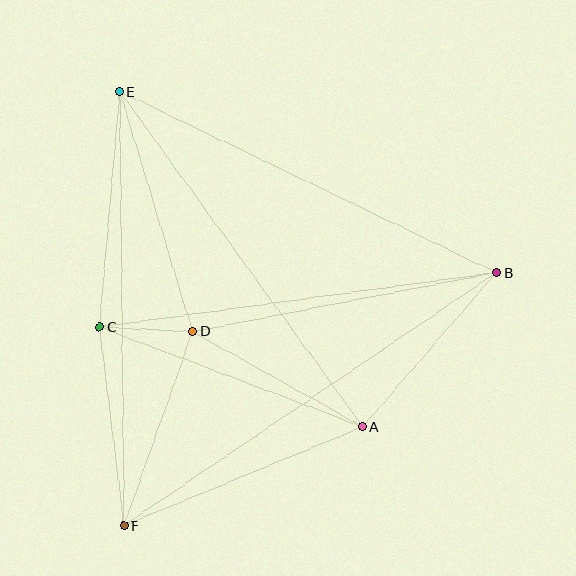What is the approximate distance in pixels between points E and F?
The distance between E and F is approximately 434 pixels.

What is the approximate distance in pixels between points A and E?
The distance between A and E is approximately 414 pixels.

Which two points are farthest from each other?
Points B and F are farthest from each other.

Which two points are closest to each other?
Points C and D are closest to each other.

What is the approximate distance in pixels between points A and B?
The distance between A and B is approximately 204 pixels.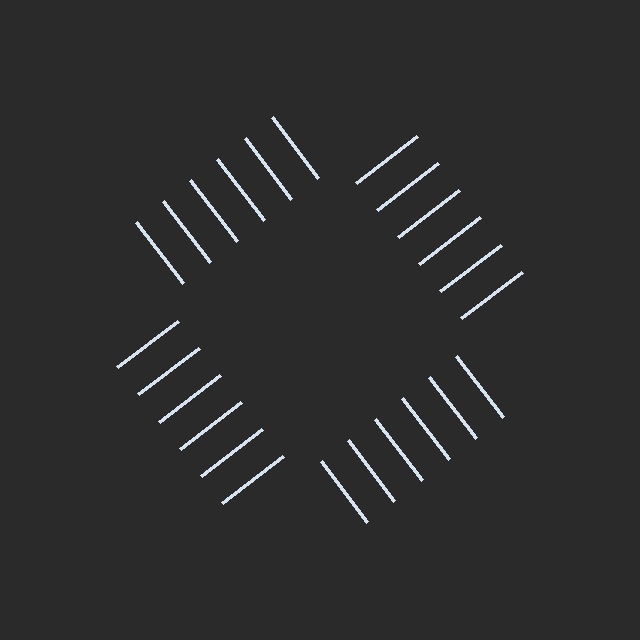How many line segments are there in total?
24 — 6 along each of the 4 edges.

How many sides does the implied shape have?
4 sides — the line-ends trace a square.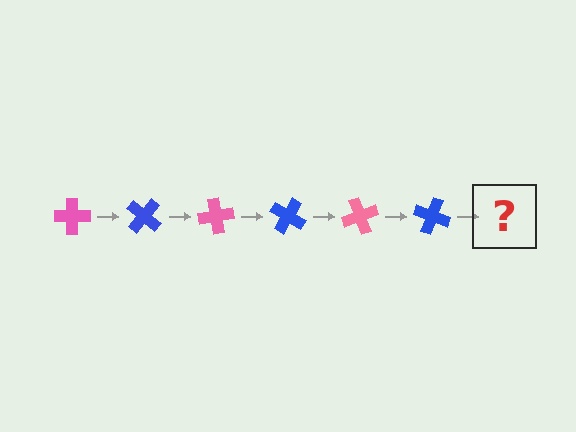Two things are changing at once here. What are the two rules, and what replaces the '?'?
The two rules are that it rotates 40 degrees each step and the color cycles through pink and blue. The '?' should be a pink cross, rotated 240 degrees from the start.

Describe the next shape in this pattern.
It should be a pink cross, rotated 240 degrees from the start.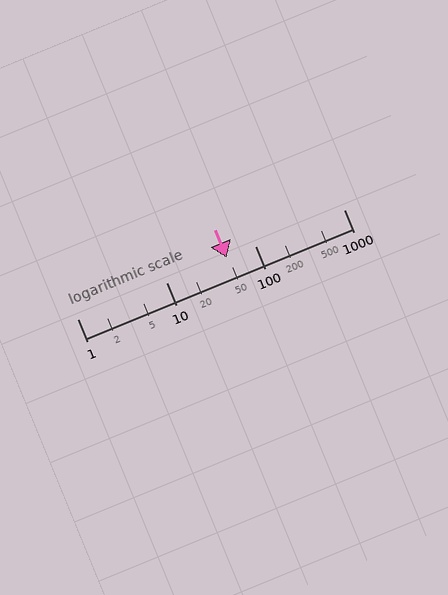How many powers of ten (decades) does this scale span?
The scale spans 3 decades, from 1 to 1000.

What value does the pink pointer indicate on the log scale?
The pointer indicates approximately 48.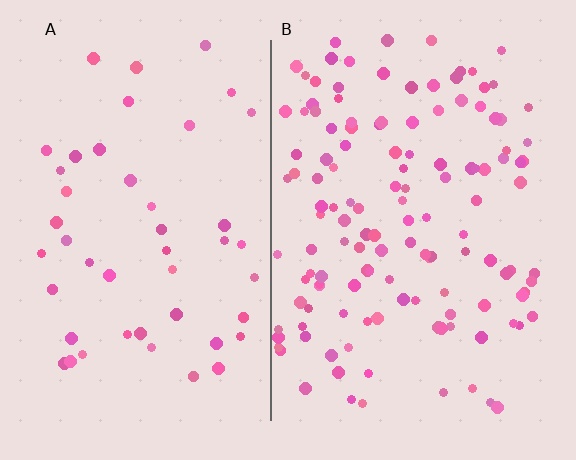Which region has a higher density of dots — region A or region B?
B (the right).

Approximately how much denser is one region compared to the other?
Approximately 2.8× — region B over region A.